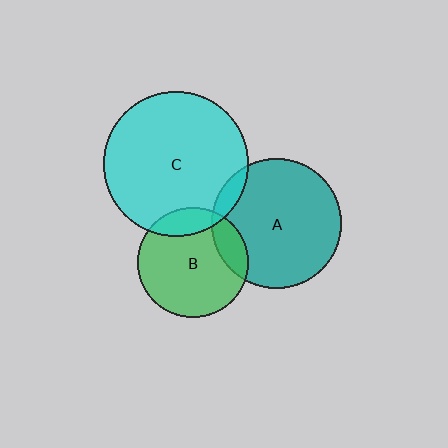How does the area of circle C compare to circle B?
Approximately 1.7 times.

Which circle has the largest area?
Circle C (cyan).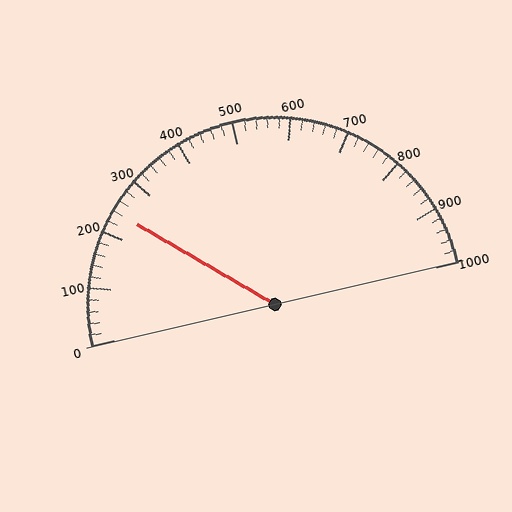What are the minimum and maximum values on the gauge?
The gauge ranges from 0 to 1000.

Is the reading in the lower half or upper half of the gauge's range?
The reading is in the lower half of the range (0 to 1000).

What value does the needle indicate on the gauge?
The needle indicates approximately 240.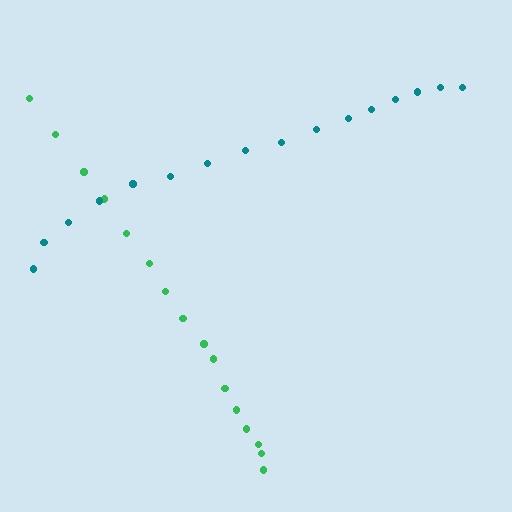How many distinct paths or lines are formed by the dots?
There are 2 distinct paths.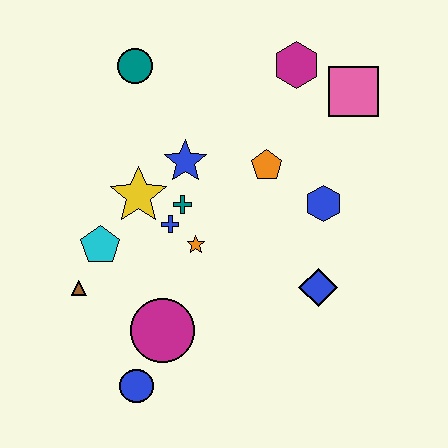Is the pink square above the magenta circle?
Yes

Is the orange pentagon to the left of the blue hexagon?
Yes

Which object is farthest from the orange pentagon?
The blue circle is farthest from the orange pentagon.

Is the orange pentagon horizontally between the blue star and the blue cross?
No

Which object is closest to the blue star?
The teal cross is closest to the blue star.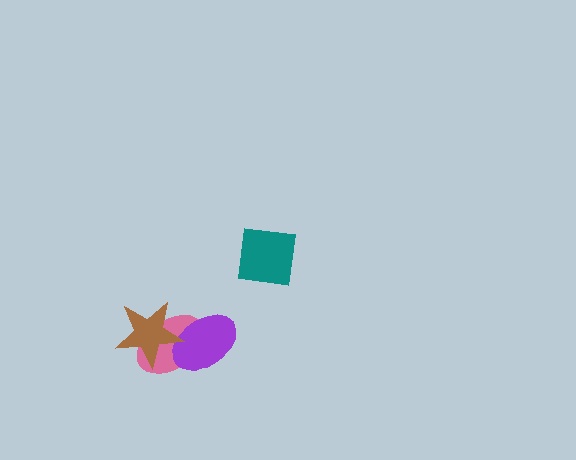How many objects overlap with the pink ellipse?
2 objects overlap with the pink ellipse.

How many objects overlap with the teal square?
0 objects overlap with the teal square.